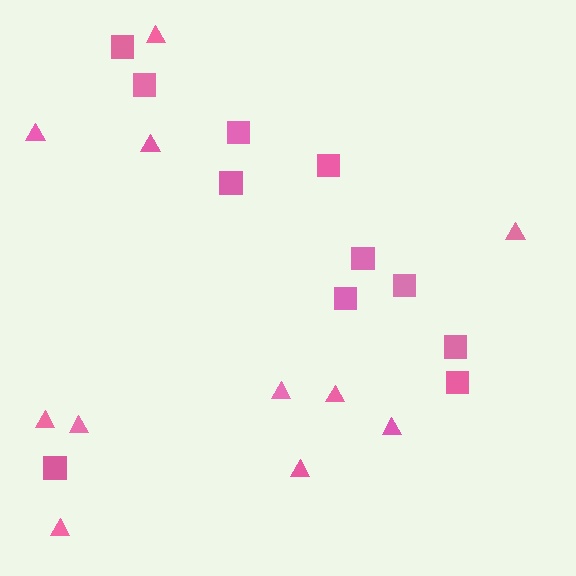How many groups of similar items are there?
There are 2 groups: one group of squares (11) and one group of triangles (11).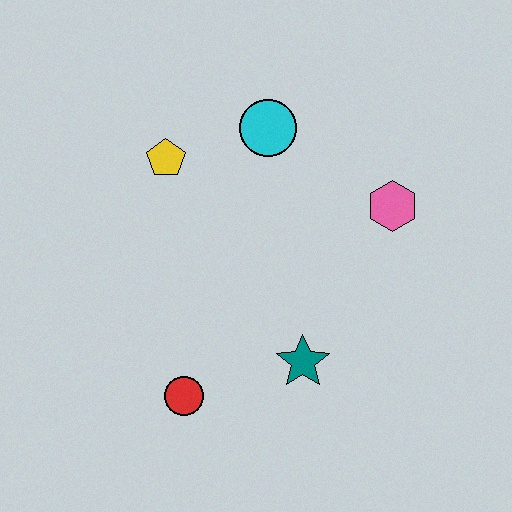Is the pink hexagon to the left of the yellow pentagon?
No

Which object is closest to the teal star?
The red circle is closest to the teal star.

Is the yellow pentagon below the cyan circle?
Yes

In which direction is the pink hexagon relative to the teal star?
The pink hexagon is above the teal star.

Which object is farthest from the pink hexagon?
The red circle is farthest from the pink hexagon.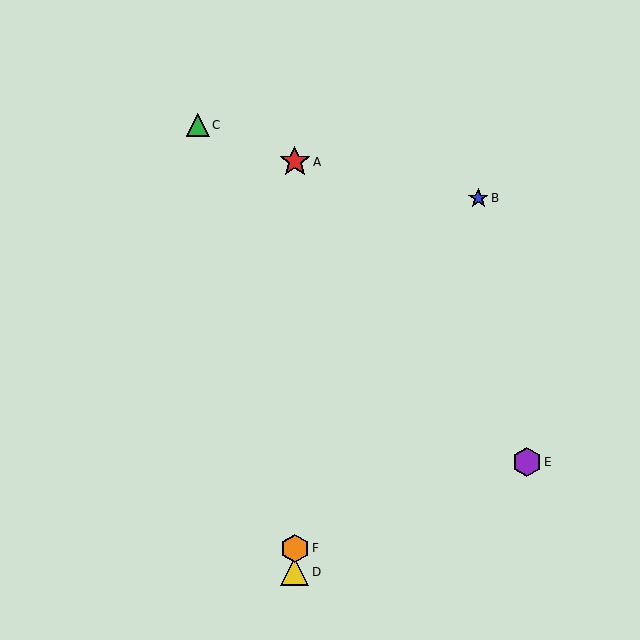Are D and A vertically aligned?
Yes, both are at x≈295.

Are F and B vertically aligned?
No, F is at x≈295 and B is at x≈478.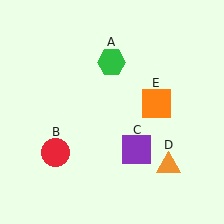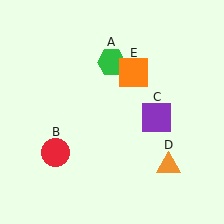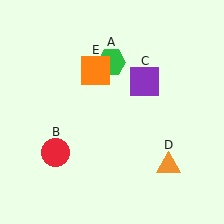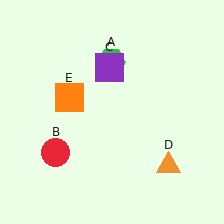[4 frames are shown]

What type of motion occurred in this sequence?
The purple square (object C), orange square (object E) rotated counterclockwise around the center of the scene.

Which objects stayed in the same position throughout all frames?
Green hexagon (object A) and red circle (object B) and orange triangle (object D) remained stationary.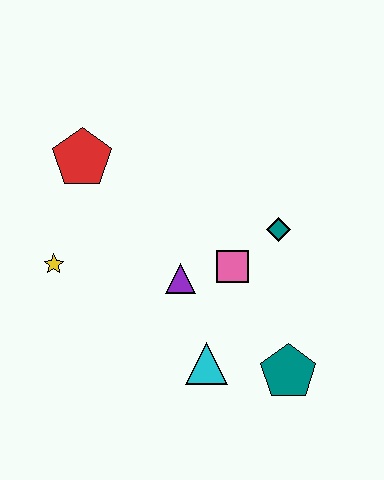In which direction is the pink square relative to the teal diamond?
The pink square is to the left of the teal diamond.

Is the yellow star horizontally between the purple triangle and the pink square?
No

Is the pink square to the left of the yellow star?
No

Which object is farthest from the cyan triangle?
The red pentagon is farthest from the cyan triangle.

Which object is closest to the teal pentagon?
The cyan triangle is closest to the teal pentagon.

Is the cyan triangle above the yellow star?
No